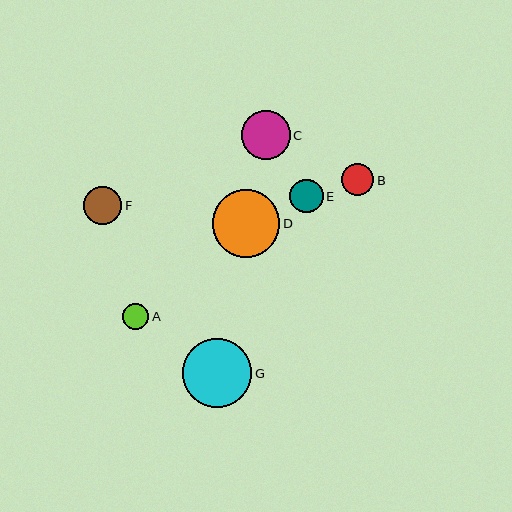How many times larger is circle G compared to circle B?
Circle G is approximately 2.1 times the size of circle B.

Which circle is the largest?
Circle G is the largest with a size of approximately 69 pixels.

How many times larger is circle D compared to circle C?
Circle D is approximately 1.4 times the size of circle C.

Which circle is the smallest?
Circle A is the smallest with a size of approximately 26 pixels.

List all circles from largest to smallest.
From largest to smallest: G, D, C, F, E, B, A.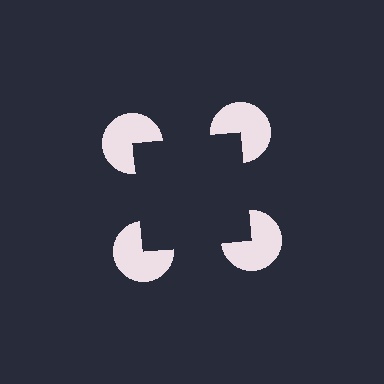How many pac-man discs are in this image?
There are 4 — one at each vertex of the illusory square.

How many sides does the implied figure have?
4 sides.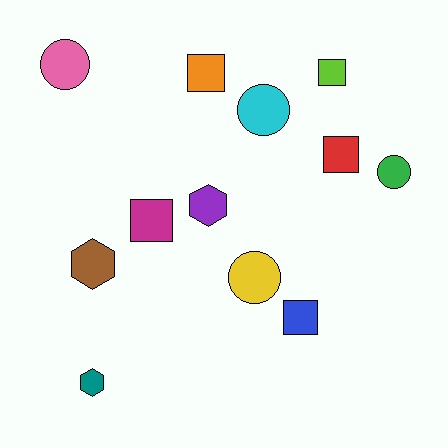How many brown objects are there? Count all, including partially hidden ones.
There is 1 brown object.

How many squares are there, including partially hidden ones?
There are 5 squares.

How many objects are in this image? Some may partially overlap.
There are 12 objects.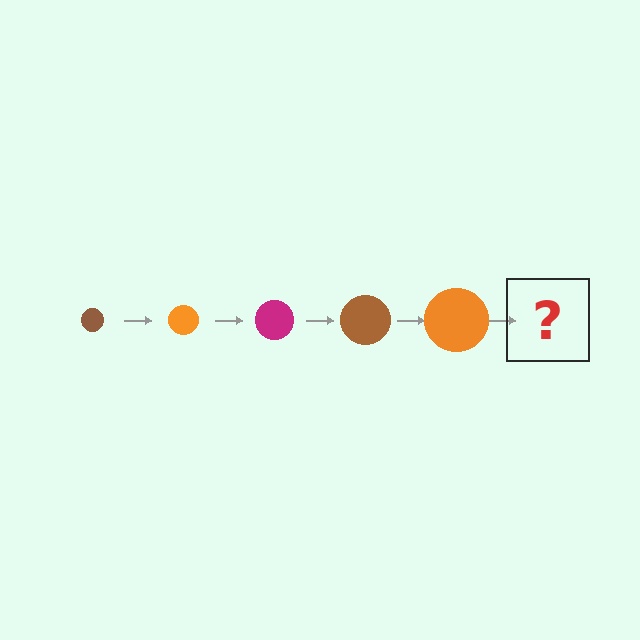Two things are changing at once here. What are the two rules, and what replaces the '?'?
The two rules are that the circle grows larger each step and the color cycles through brown, orange, and magenta. The '?' should be a magenta circle, larger than the previous one.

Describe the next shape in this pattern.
It should be a magenta circle, larger than the previous one.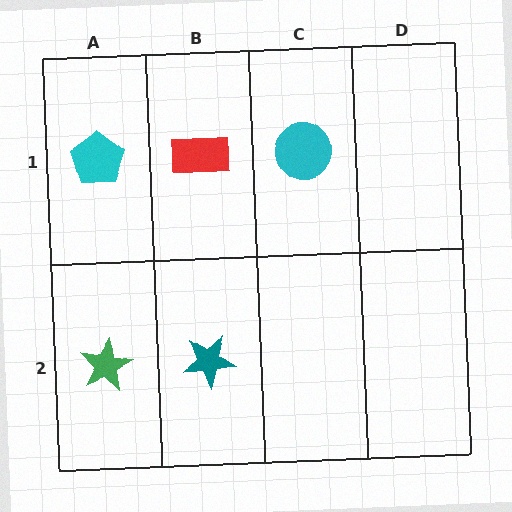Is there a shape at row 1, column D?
No, that cell is empty.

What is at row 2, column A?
A green star.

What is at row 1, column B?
A red rectangle.